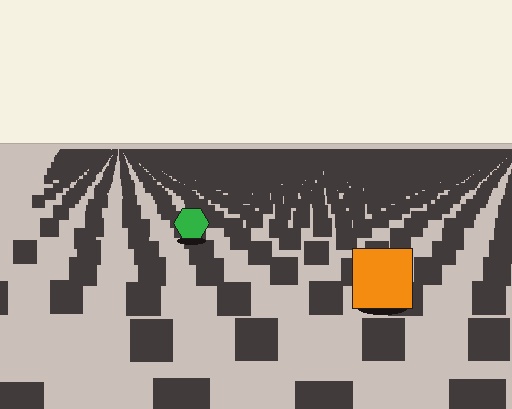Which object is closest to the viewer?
The orange square is closest. The texture marks near it are larger and more spread out.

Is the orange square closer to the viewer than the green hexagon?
Yes. The orange square is closer — you can tell from the texture gradient: the ground texture is coarser near it.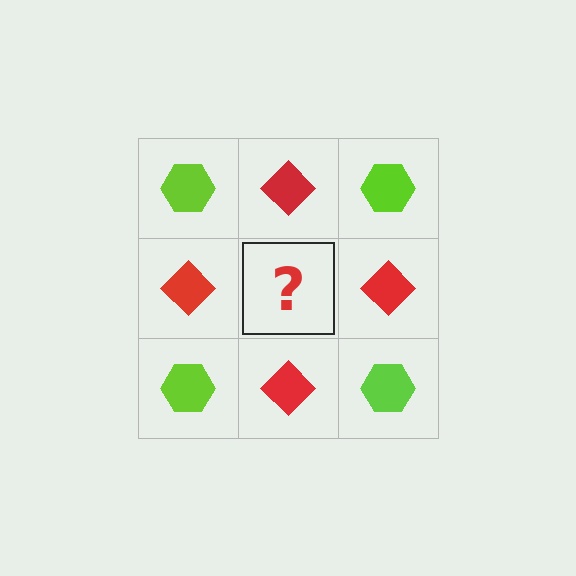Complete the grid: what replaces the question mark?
The question mark should be replaced with a lime hexagon.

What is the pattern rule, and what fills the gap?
The rule is that it alternates lime hexagon and red diamond in a checkerboard pattern. The gap should be filled with a lime hexagon.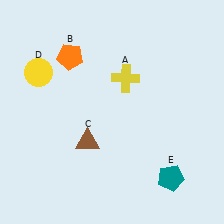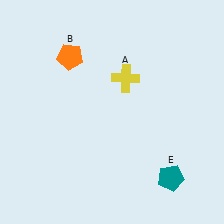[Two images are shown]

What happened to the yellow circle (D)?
The yellow circle (D) was removed in Image 2. It was in the top-left area of Image 1.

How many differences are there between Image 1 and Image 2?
There are 2 differences between the two images.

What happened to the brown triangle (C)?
The brown triangle (C) was removed in Image 2. It was in the bottom-left area of Image 1.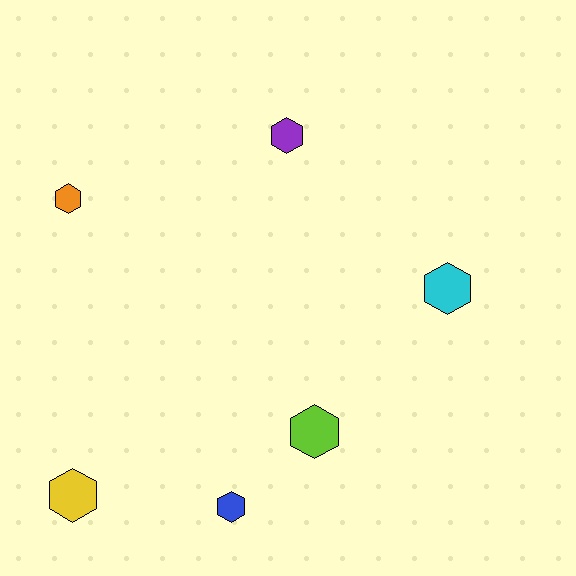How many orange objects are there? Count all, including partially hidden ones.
There is 1 orange object.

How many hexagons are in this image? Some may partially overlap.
There are 6 hexagons.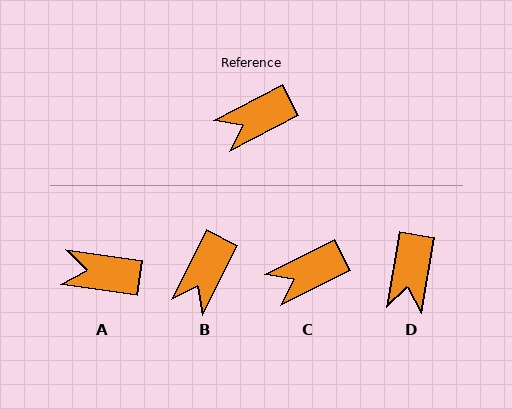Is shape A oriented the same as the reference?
No, it is off by about 35 degrees.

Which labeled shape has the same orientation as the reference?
C.